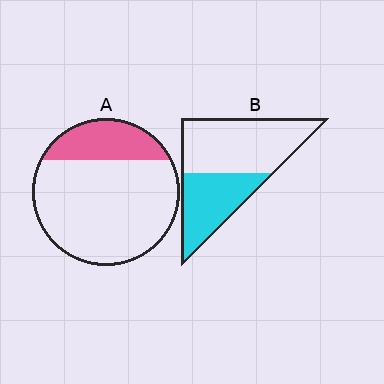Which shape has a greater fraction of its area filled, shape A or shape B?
Shape B.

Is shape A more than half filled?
No.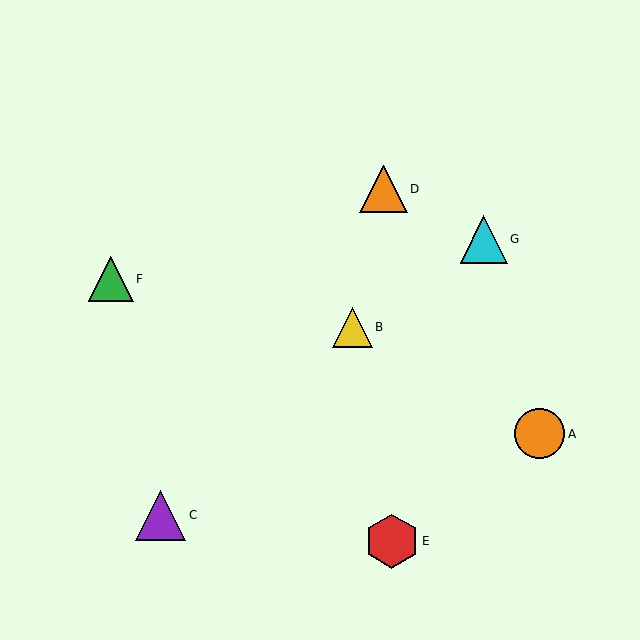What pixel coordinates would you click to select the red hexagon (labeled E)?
Click at (392, 541) to select the red hexagon E.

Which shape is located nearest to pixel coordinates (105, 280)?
The green triangle (labeled F) at (111, 279) is nearest to that location.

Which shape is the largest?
The red hexagon (labeled E) is the largest.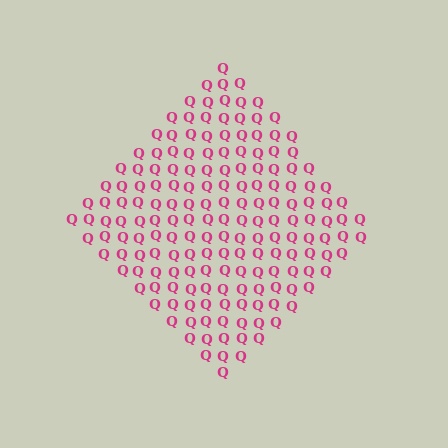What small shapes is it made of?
It is made of small letter Q's.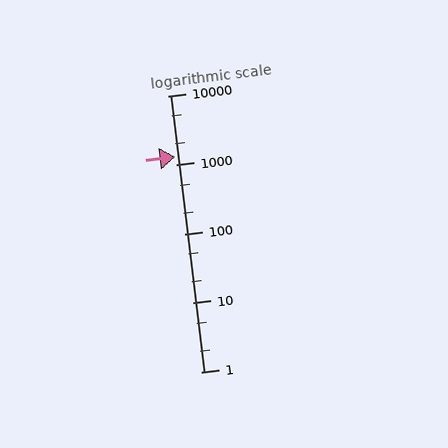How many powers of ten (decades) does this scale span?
The scale spans 4 decades, from 1 to 10000.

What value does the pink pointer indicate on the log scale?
The pointer indicates approximately 1300.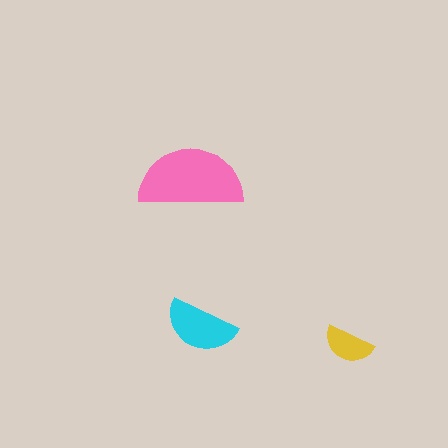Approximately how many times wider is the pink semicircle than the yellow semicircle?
About 2 times wider.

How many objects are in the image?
There are 3 objects in the image.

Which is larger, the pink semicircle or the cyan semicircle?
The pink one.